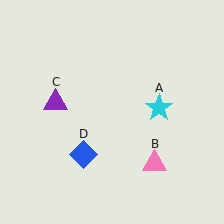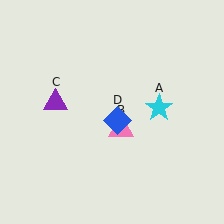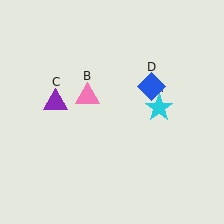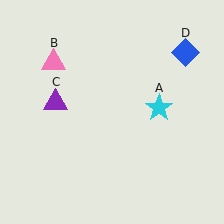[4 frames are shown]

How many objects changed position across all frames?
2 objects changed position: pink triangle (object B), blue diamond (object D).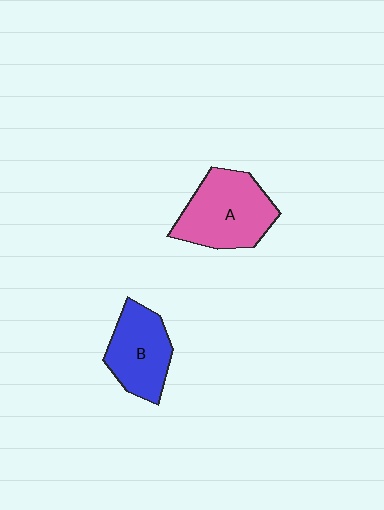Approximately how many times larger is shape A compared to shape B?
Approximately 1.3 times.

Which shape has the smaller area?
Shape B (blue).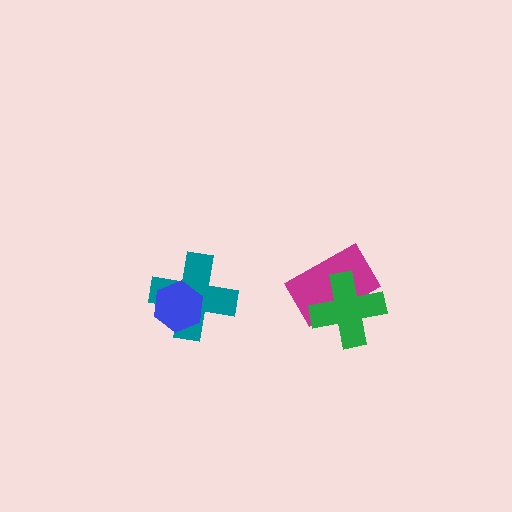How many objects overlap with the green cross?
1 object overlaps with the green cross.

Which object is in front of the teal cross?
The blue hexagon is in front of the teal cross.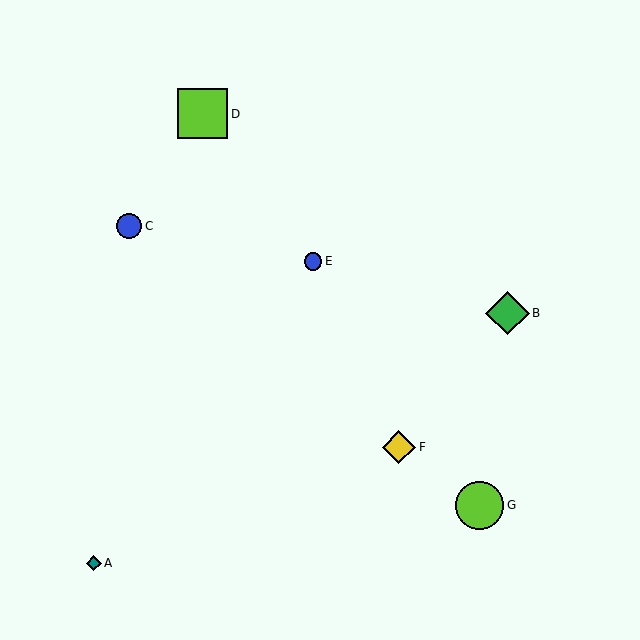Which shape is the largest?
The lime square (labeled D) is the largest.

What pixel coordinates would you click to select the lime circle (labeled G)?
Click at (480, 505) to select the lime circle G.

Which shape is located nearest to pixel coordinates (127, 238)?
The blue circle (labeled C) at (129, 226) is nearest to that location.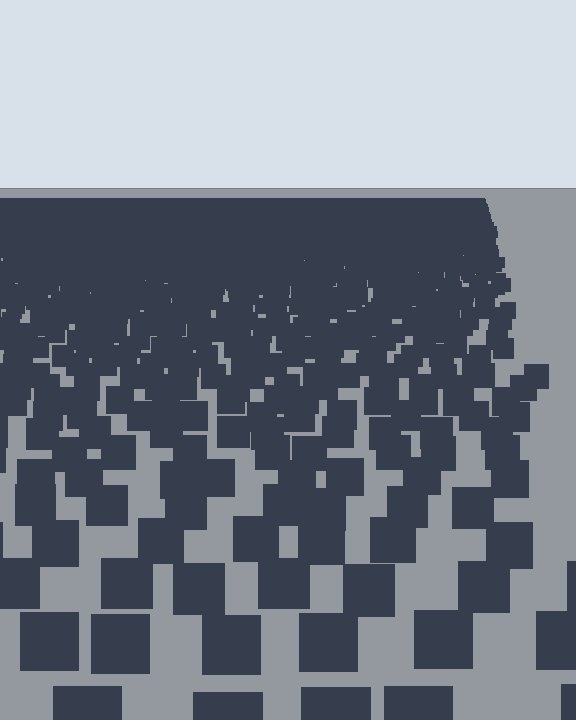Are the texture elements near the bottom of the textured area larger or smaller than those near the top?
Larger. Near the bottom, elements are closer to the viewer and appear at a bigger on-screen size.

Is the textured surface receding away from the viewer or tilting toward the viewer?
The surface is receding away from the viewer. Texture elements get smaller and denser toward the top.